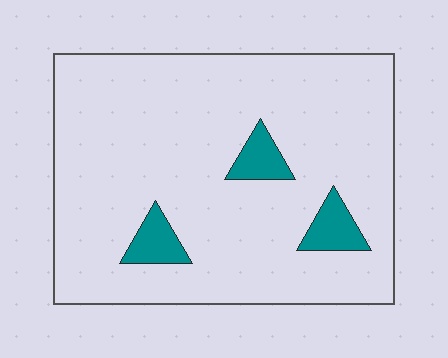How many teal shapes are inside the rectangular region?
3.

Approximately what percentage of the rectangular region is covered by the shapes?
Approximately 10%.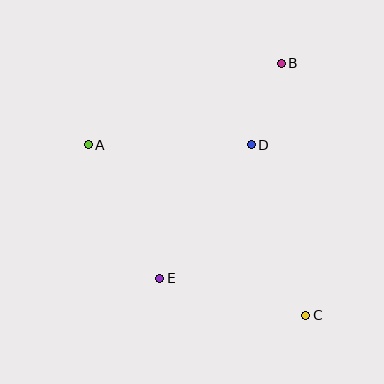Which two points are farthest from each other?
Points A and C are farthest from each other.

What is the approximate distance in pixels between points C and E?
The distance between C and E is approximately 151 pixels.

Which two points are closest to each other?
Points B and D are closest to each other.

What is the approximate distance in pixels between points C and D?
The distance between C and D is approximately 179 pixels.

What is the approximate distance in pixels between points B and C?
The distance between B and C is approximately 253 pixels.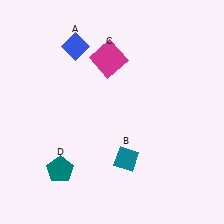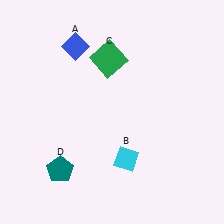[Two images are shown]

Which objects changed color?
B changed from teal to cyan. C changed from magenta to green.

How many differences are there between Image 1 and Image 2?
There are 2 differences between the two images.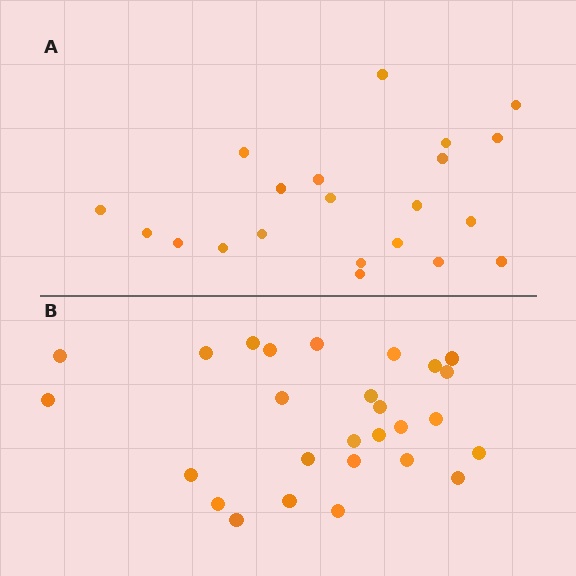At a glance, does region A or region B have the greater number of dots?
Region B (the bottom region) has more dots.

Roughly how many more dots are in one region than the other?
Region B has about 6 more dots than region A.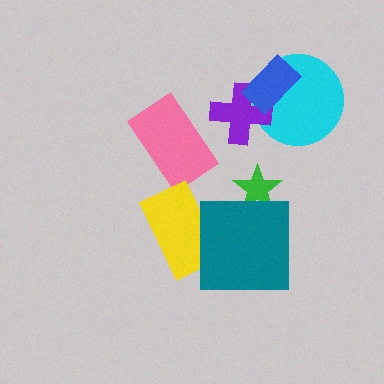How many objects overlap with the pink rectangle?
0 objects overlap with the pink rectangle.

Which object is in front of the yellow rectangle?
The teal square is in front of the yellow rectangle.